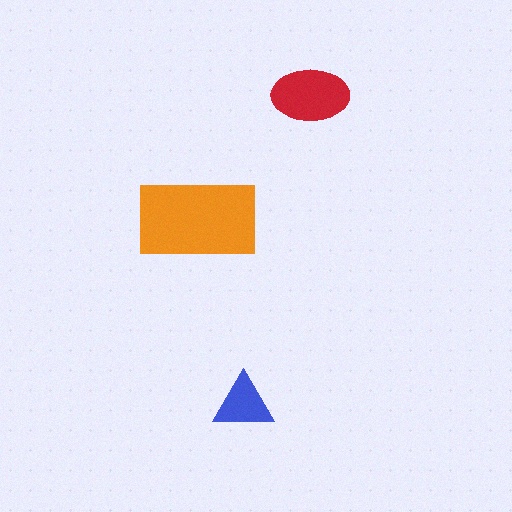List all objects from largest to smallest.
The orange rectangle, the red ellipse, the blue triangle.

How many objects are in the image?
There are 3 objects in the image.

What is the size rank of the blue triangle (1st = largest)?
3rd.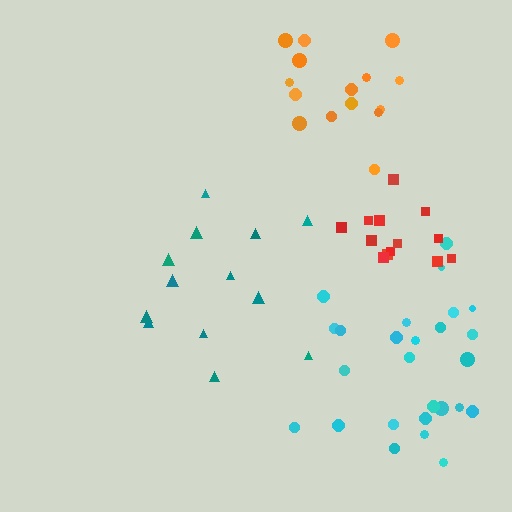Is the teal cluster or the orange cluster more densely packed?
Orange.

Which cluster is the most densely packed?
Red.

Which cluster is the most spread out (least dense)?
Teal.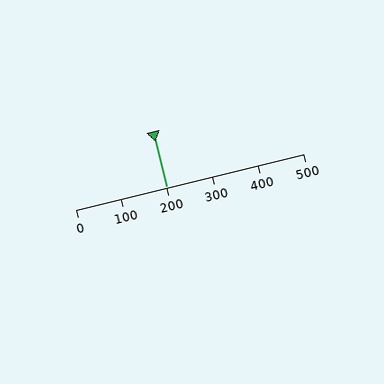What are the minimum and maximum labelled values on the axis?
The axis runs from 0 to 500.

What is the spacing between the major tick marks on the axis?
The major ticks are spaced 100 apart.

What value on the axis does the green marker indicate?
The marker indicates approximately 200.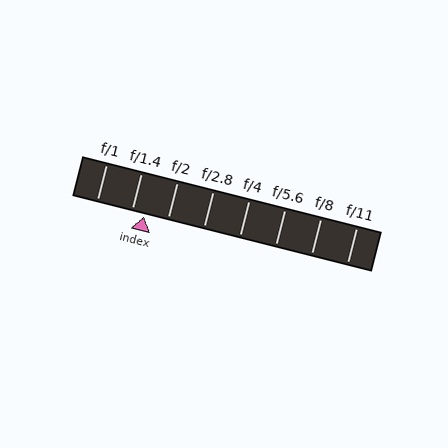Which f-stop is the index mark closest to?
The index mark is closest to f/1.4.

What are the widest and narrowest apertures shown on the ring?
The widest aperture shown is f/1 and the narrowest is f/11.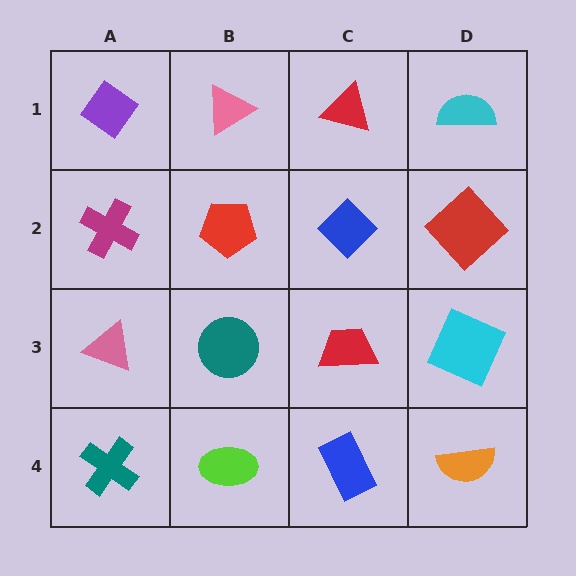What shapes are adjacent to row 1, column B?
A red pentagon (row 2, column B), a purple diamond (row 1, column A), a red triangle (row 1, column C).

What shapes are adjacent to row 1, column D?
A red diamond (row 2, column D), a red triangle (row 1, column C).